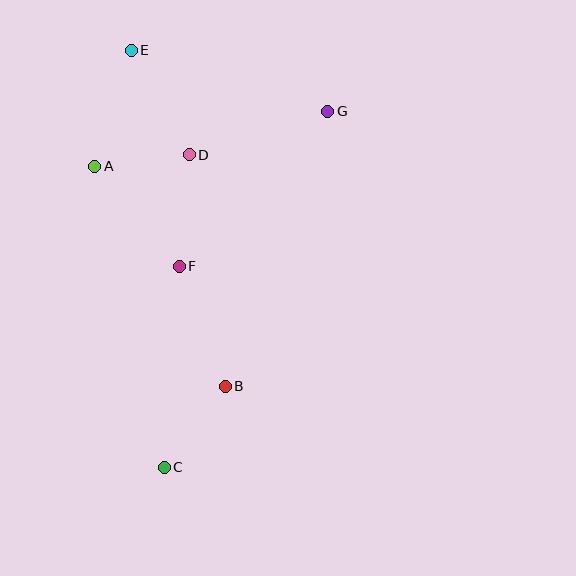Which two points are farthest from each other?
Points C and E are farthest from each other.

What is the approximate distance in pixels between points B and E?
The distance between B and E is approximately 349 pixels.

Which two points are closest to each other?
Points A and D are closest to each other.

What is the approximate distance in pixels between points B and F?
The distance between B and F is approximately 128 pixels.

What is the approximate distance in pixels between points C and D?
The distance between C and D is approximately 313 pixels.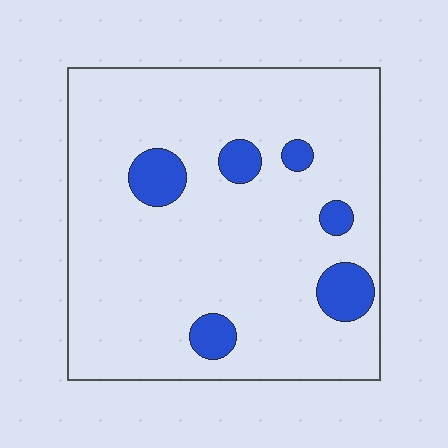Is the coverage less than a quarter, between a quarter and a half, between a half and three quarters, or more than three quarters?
Less than a quarter.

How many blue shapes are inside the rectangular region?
6.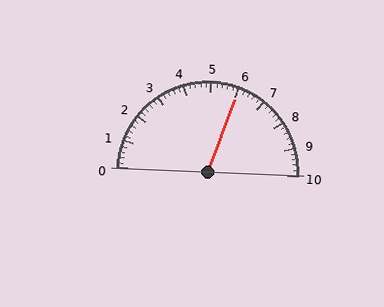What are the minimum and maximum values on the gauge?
The gauge ranges from 0 to 10.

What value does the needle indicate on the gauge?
The needle indicates approximately 6.0.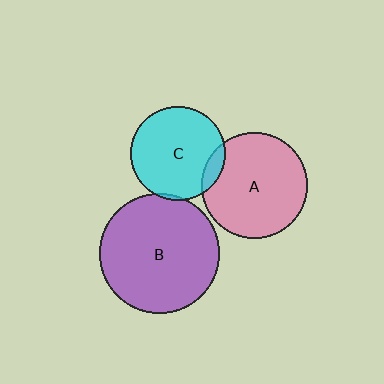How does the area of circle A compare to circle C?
Approximately 1.3 times.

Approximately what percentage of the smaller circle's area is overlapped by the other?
Approximately 5%.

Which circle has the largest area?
Circle B (purple).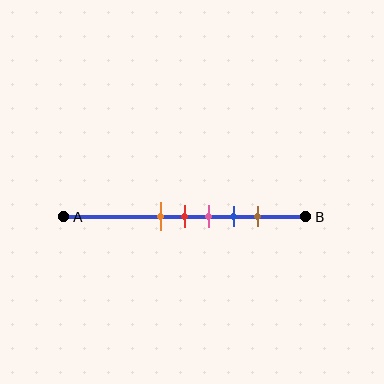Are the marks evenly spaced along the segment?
Yes, the marks are approximately evenly spaced.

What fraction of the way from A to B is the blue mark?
The blue mark is approximately 70% (0.7) of the way from A to B.